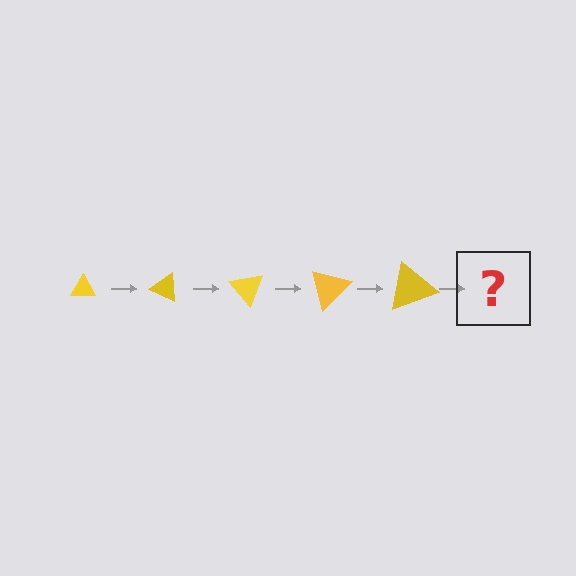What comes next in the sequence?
The next element should be a triangle, larger than the previous one and rotated 125 degrees from the start.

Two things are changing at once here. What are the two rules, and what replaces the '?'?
The two rules are that the triangle grows larger each step and it rotates 25 degrees each step. The '?' should be a triangle, larger than the previous one and rotated 125 degrees from the start.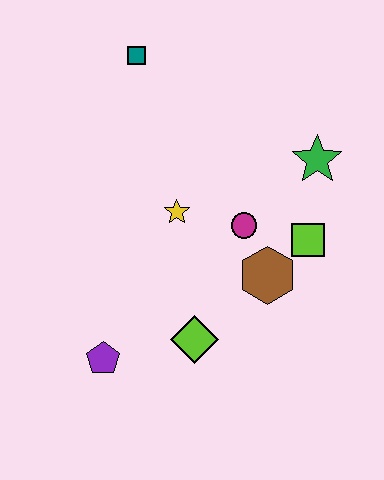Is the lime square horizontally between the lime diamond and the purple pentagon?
No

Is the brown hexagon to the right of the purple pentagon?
Yes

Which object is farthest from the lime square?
The teal square is farthest from the lime square.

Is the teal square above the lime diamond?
Yes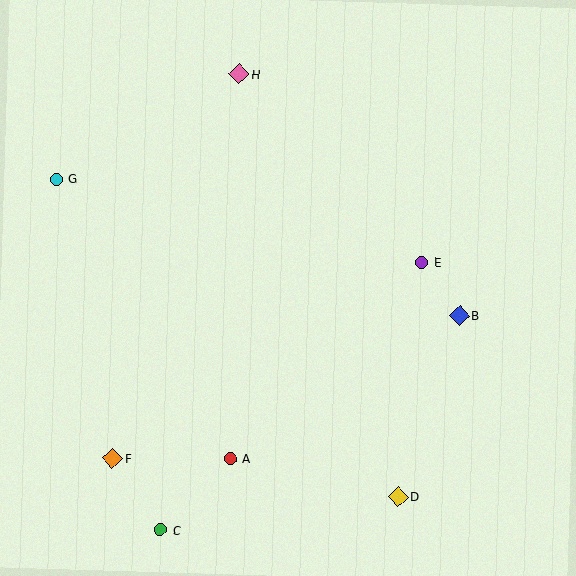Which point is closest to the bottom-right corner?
Point D is closest to the bottom-right corner.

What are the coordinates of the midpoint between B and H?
The midpoint between B and H is at (349, 195).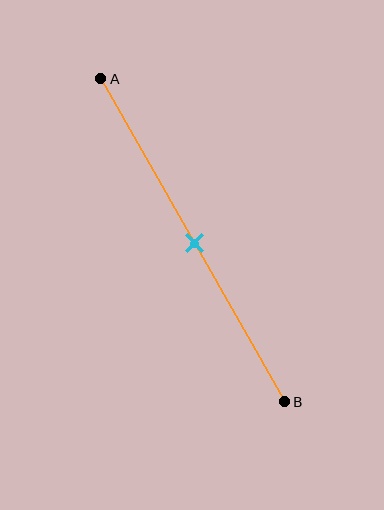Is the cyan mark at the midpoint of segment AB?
Yes, the mark is approximately at the midpoint.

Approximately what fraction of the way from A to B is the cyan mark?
The cyan mark is approximately 50% of the way from A to B.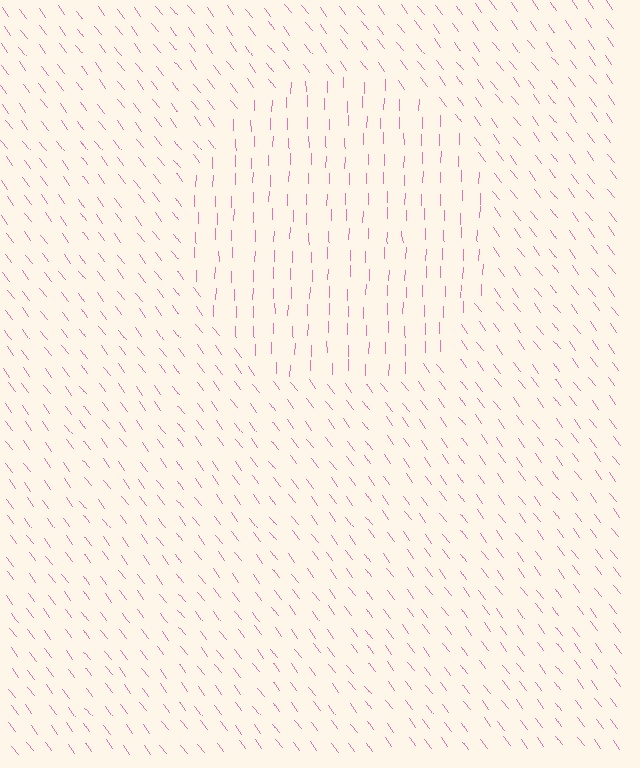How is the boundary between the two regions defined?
The boundary is defined purely by a change in line orientation (approximately 38 degrees difference). All lines are the same color and thickness.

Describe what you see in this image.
The image is filled with small pink line segments. A circle region in the image has lines oriented differently from the surrounding lines, creating a visible texture boundary.